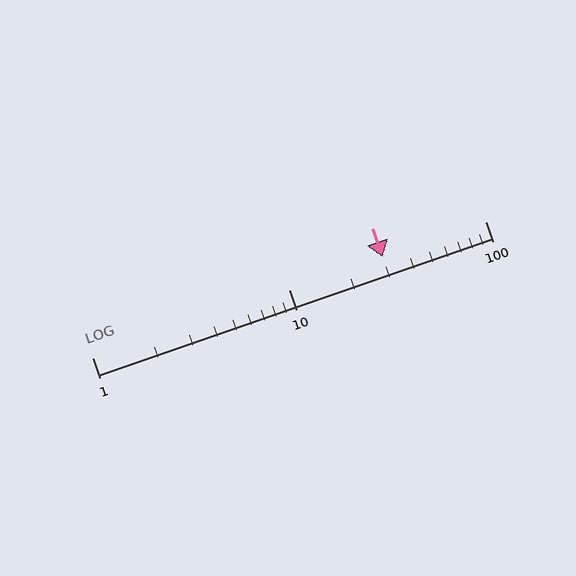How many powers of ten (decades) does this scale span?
The scale spans 2 decades, from 1 to 100.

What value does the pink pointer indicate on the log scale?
The pointer indicates approximately 30.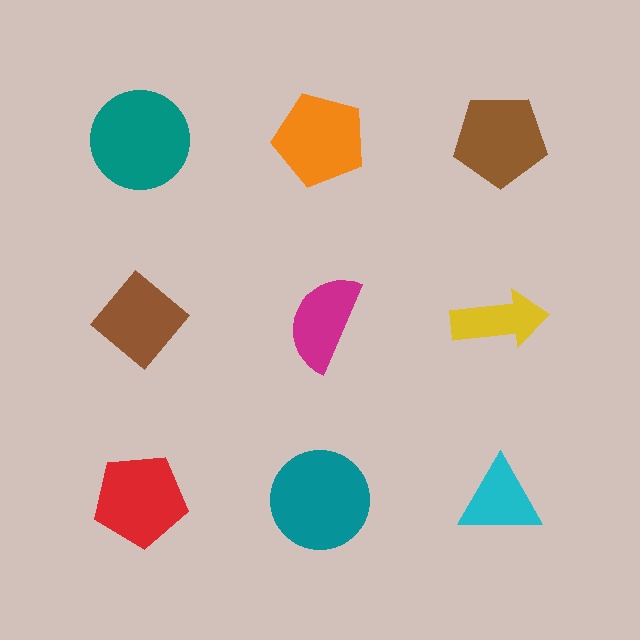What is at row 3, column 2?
A teal circle.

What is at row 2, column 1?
A brown diamond.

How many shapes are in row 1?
3 shapes.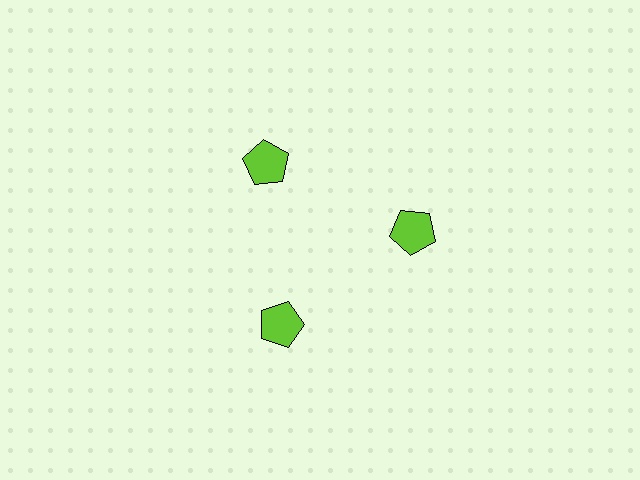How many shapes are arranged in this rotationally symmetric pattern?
There are 3 shapes, arranged in 3 groups of 1.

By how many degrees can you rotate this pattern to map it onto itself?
The pattern maps onto itself every 120 degrees of rotation.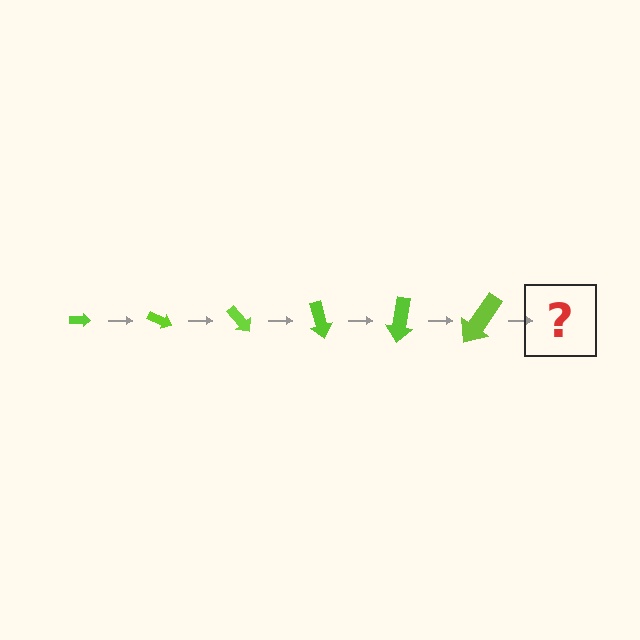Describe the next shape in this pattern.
It should be an arrow, larger than the previous one and rotated 150 degrees from the start.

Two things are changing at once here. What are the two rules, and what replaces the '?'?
The two rules are that the arrow grows larger each step and it rotates 25 degrees each step. The '?' should be an arrow, larger than the previous one and rotated 150 degrees from the start.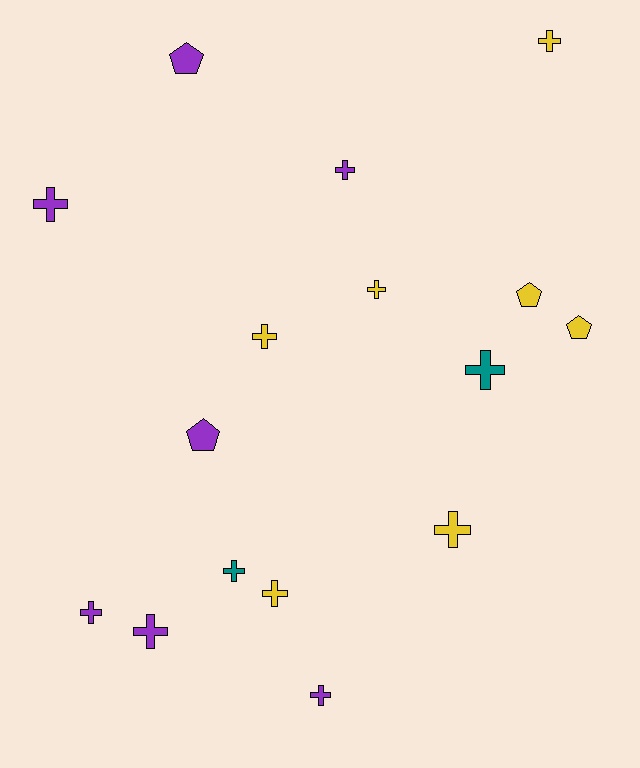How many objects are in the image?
There are 16 objects.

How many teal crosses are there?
There are 2 teal crosses.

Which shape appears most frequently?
Cross, with 12 objects.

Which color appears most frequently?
Yellow, with 7 objects.